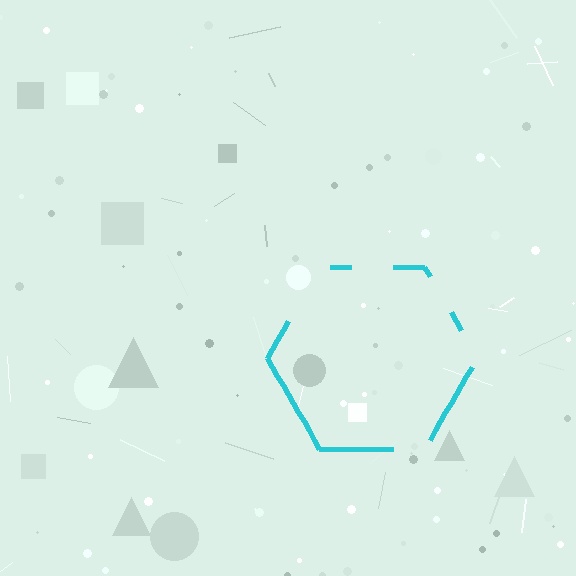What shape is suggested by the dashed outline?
The dashed outline suggests a hexagon.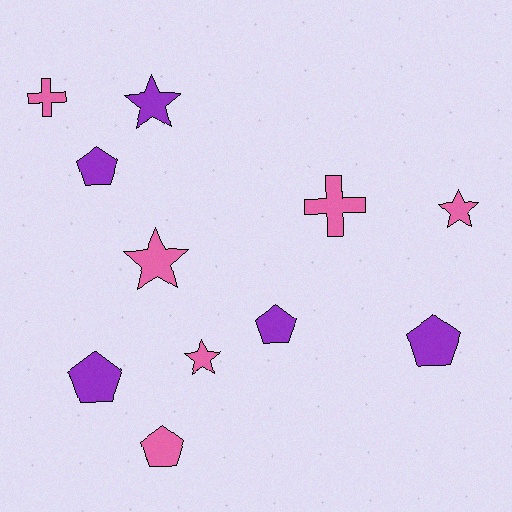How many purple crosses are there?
There are no purple crosses.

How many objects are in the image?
There are 11 objects.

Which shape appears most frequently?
Pentagon, with 5 objects.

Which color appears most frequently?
Pink, with 6 objects.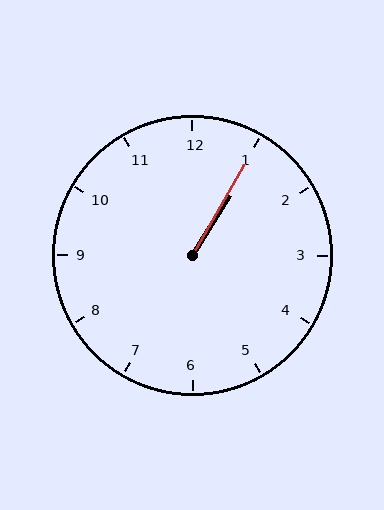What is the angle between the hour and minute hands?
Approximately 2 degrees.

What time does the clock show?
1:05.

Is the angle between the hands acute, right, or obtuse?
It is acute.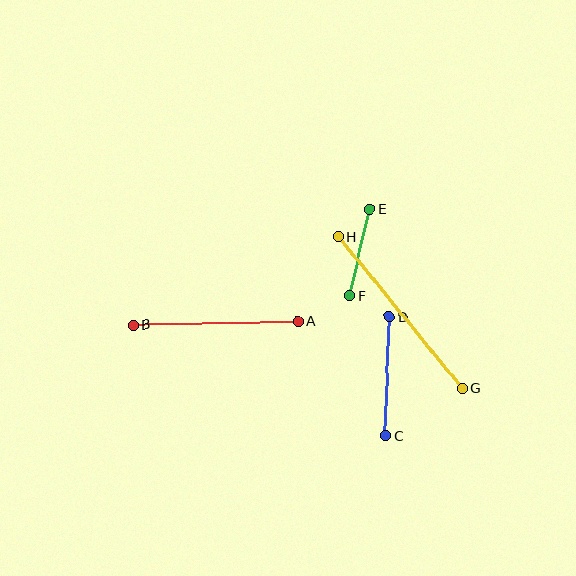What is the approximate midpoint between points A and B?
The midpoint is at approximately (215, 323) pixels.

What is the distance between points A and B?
The distance is approximately 165 pixels.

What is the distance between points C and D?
The distance is approximately 119 pixels.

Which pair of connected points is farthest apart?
Points G and H are farthest apart.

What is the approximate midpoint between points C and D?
The midpoint is at approximately (387, 377) pixels.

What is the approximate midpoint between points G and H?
The midpoint is at approximately (400, 312) pixels.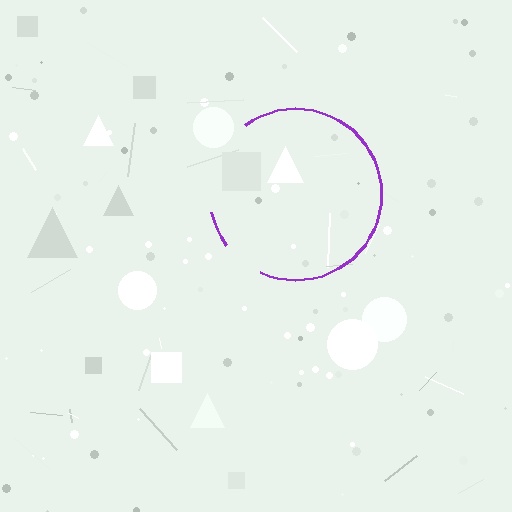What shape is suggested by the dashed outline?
The dashed outline suggests a circle.